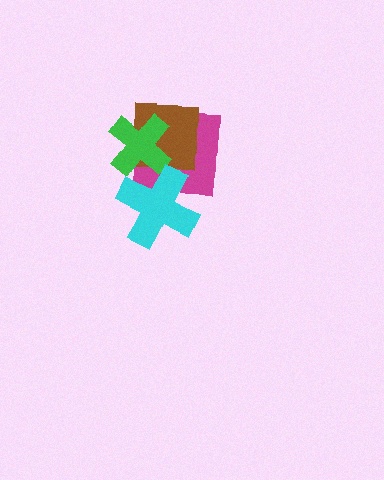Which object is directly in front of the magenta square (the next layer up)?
The brown square is directly in front of the magenta square.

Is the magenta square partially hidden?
Yes, it is partially covered by another shape.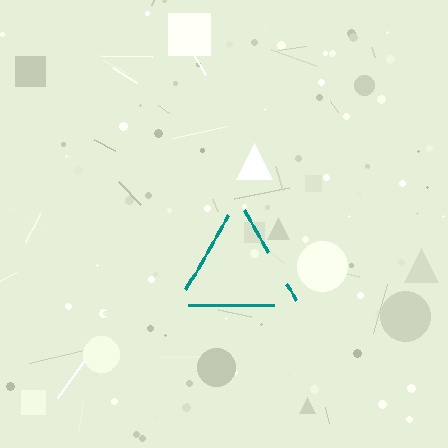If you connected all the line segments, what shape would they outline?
They would outline a triangle.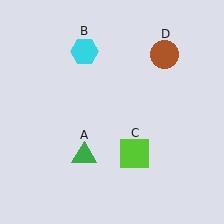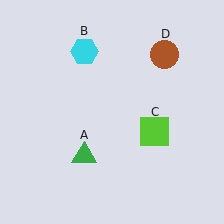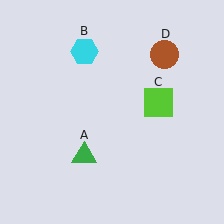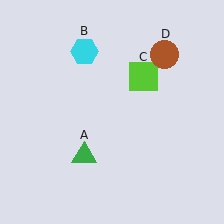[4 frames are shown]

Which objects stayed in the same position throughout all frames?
Green triangle (object A) and cyan hexagon (object B) and brown circle (object D) remained stationary.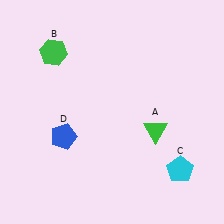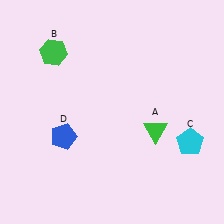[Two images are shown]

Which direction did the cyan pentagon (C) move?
The cyan pentagon (C) moved up.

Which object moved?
The cyan pentagon (C) moved up.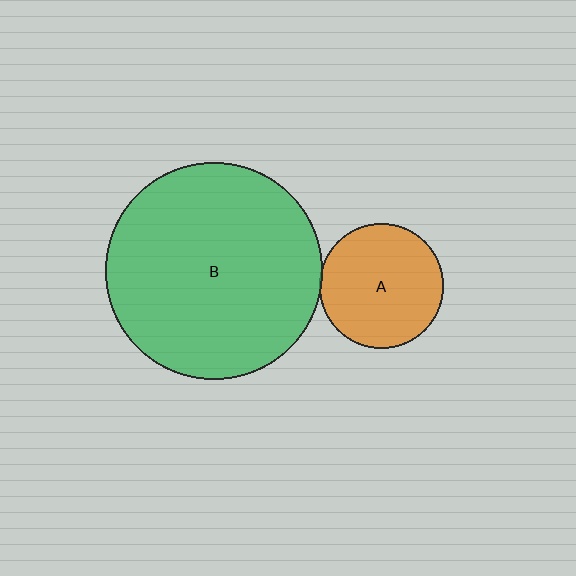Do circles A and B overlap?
Yes.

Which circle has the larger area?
Circle B (green).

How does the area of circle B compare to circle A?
Approximately 3.0 times.